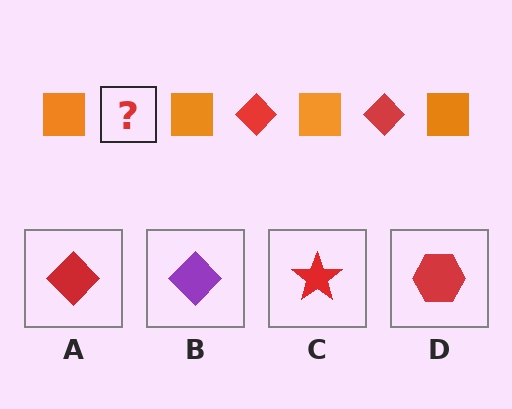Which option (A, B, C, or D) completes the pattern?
A.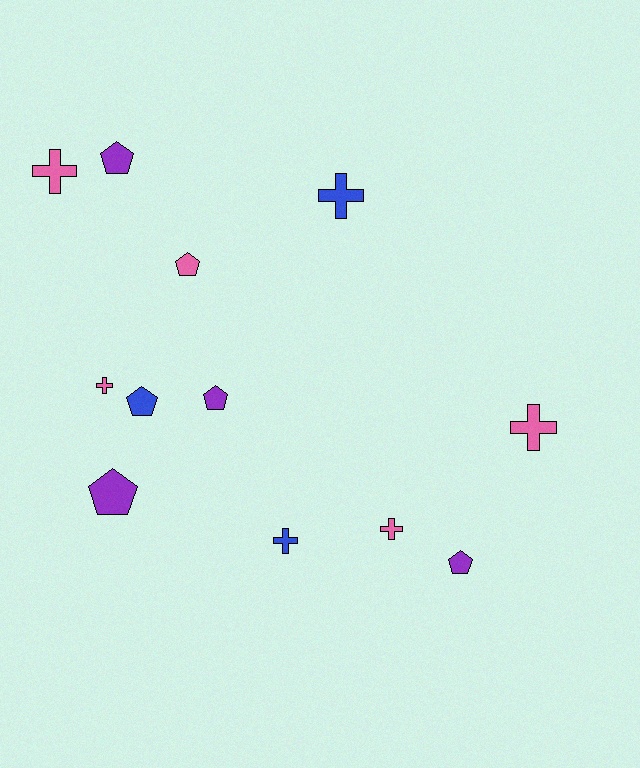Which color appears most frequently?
Pink, with 5 objects.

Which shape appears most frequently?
Cross, with 6 objects.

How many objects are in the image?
There are 12 objects.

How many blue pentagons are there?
There is 1 blue pentagon.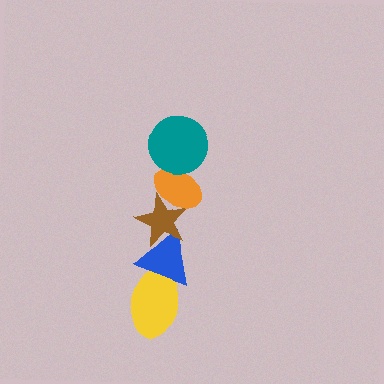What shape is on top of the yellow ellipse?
The blue triangle is on top of the yellow ellipse.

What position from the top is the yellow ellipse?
The yellow ellipse is 5th from the top.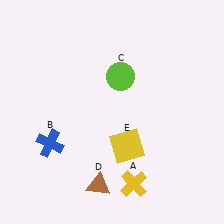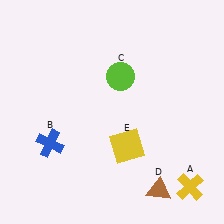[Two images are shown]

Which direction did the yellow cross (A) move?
The yellow cross (A) moved right.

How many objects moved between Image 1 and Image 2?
2 objects moved between the two images.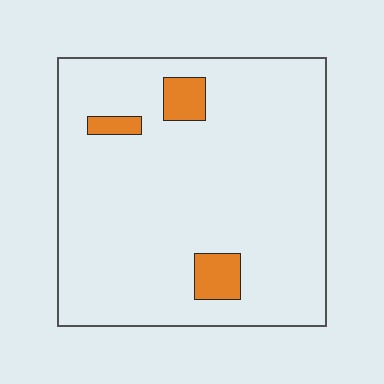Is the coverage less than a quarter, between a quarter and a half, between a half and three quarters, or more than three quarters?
Less than a quarter.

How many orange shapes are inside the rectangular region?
3.